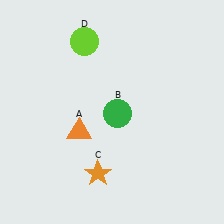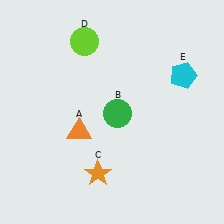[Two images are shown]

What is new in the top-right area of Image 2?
A cyan pentagon (E) was added in the top-right area of Image 2.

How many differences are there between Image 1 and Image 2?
There is 1 difference between the two images.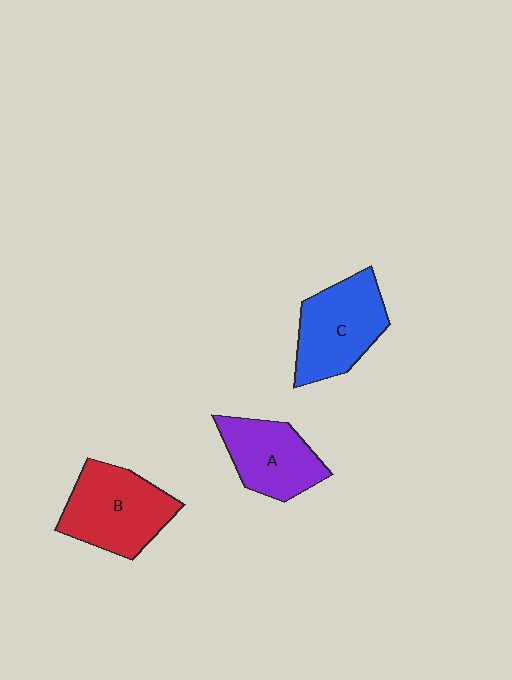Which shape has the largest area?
Shape B (red).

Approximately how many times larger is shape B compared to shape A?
Approximately 1.2 times.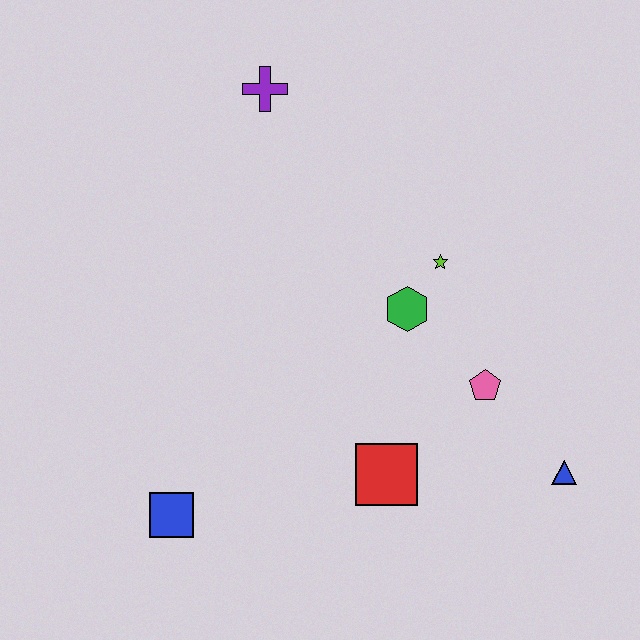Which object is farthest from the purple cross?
The blue triangle is farthest from the purple cross.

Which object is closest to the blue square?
The red square is closest to the blue square.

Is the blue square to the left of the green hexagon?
Yes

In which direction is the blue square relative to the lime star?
The blue square is to the left of the lime star.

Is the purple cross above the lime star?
Yes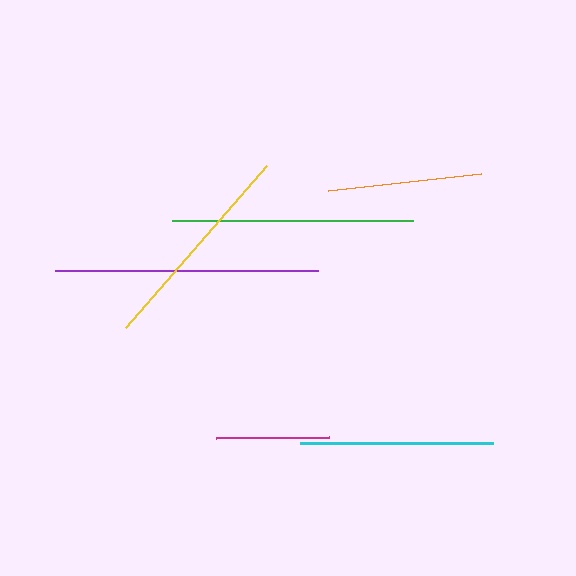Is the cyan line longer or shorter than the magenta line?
The cyan line is longer than the magenta line.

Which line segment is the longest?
The purple line is the longest at approximately 264 pixels.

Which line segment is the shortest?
The magenta line is the shortest at approximately 113 pixels.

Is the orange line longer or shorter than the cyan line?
The cyan line is longer than the orange line.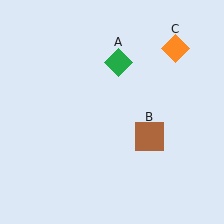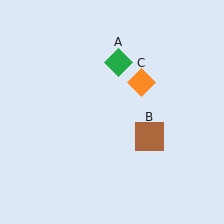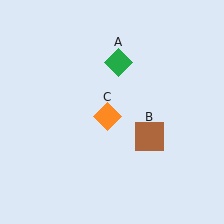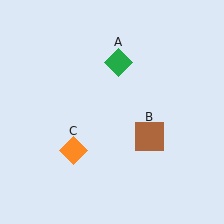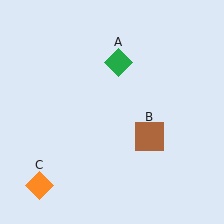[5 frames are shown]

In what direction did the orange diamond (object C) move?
The orange diamond (object C) moved down and to the left.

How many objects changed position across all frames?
1 object changed position: orange diamond (object C).